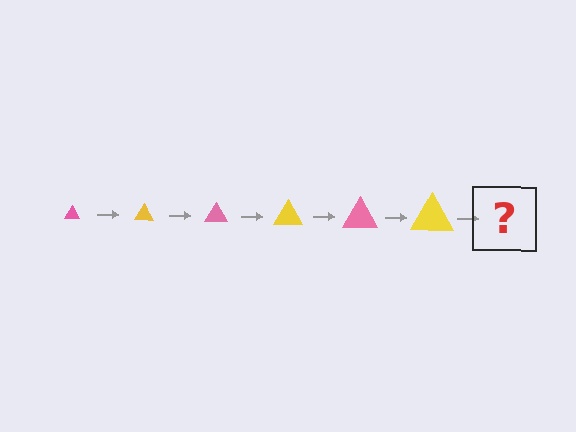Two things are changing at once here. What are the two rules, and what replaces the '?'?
The two rules are that the triangle grows larger each step and the color cycles through pink and yellow. The '?' should be a pink triangle, larger than the previous one.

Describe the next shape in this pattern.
It should be a pink triangle, larger than the previous one.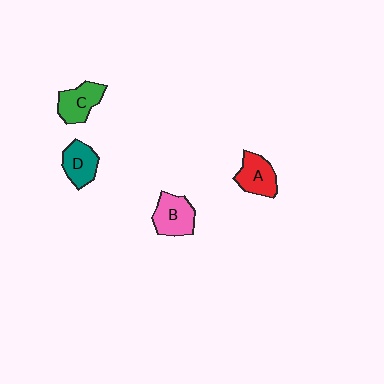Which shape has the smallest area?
Shape D (teal).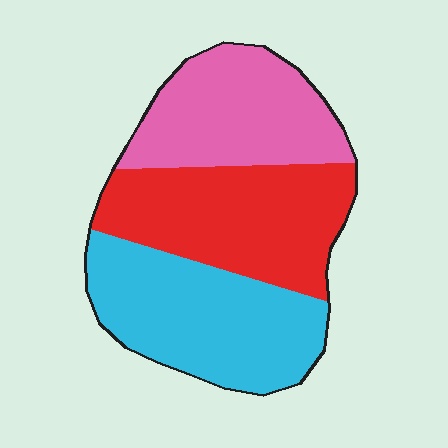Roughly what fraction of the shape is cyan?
Cyan takes up between a third and a half of the shape.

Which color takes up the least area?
Pink, at roughly 30%.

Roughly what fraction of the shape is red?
Red covers about 35% of the shape.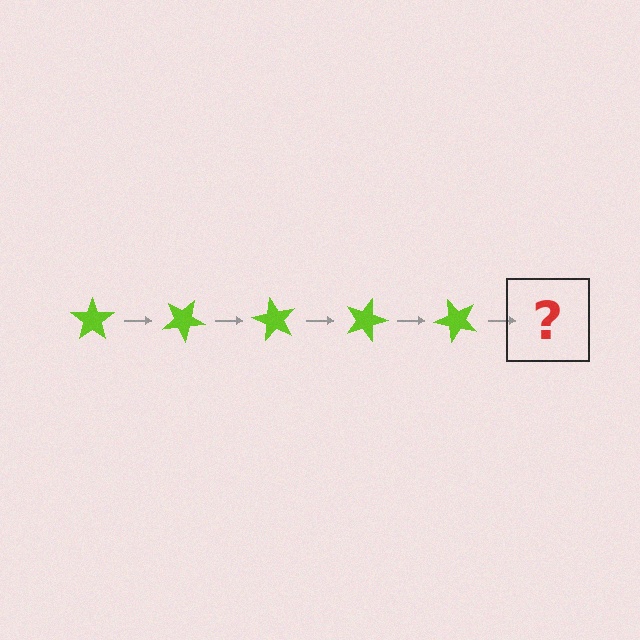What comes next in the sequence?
The next element should be a lime star rotated 150 degrees.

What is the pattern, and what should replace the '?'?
The pattern is that the star rotates 30 degrees each step. The '?' should be a lime star rotated 150 degrees.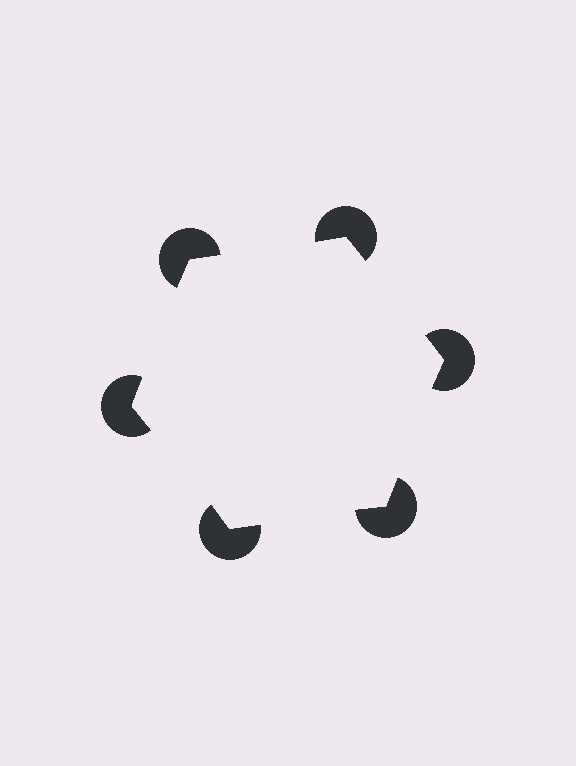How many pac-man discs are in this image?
There are 6 — one at each vertex of the illusory hexagon.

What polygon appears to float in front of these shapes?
An illusory hexagon — its edges are inferred from the aligned wedge cuts in the pac-man discs, not physically drawn.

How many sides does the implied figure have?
6 sides.